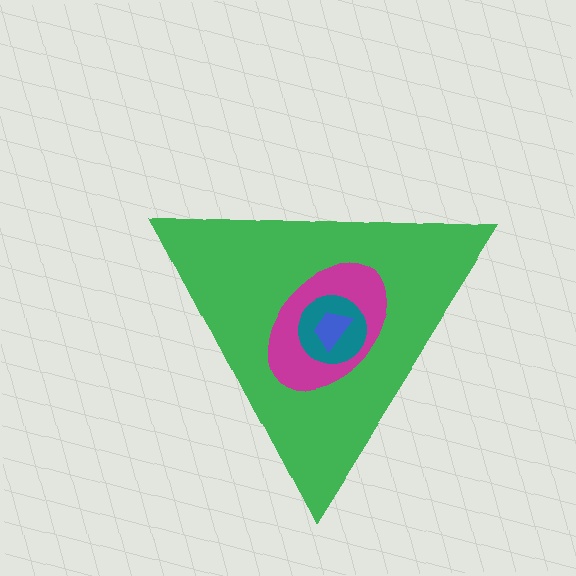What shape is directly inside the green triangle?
The magenta ellipse.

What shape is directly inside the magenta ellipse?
The teal circle.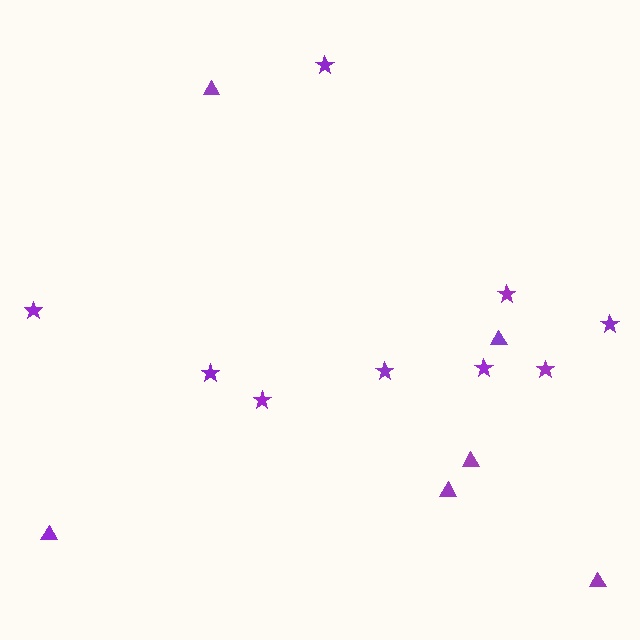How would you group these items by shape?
There are 2 groups: one group of stars (9) and one group of triangles (6).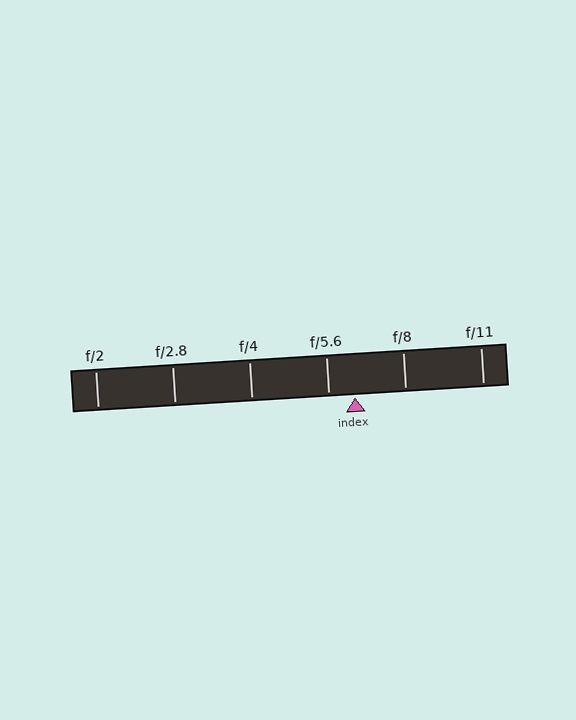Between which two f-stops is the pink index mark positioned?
The index mark is between f/5.6 and f/8.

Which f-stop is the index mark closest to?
The index mark is closest to f/5.6.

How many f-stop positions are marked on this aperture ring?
There are 6 f-stop positions marked.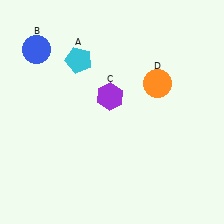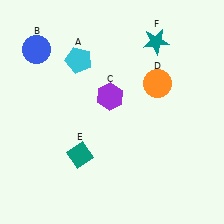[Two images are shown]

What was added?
A teal diamond (E), a teal star (F) were added in Image 2.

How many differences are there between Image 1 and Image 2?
There are 2 differences between the two images.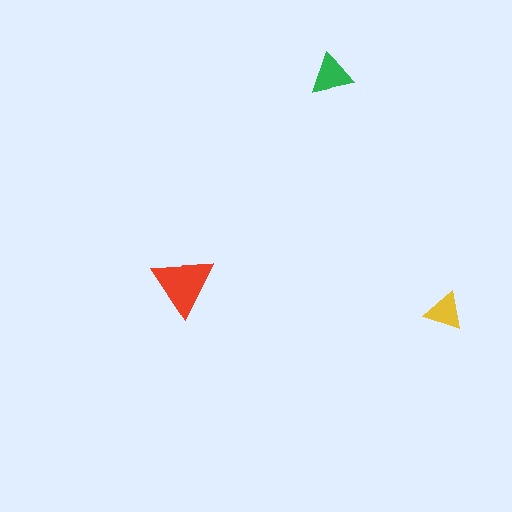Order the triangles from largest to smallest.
the red one, the green one, the yellow one.